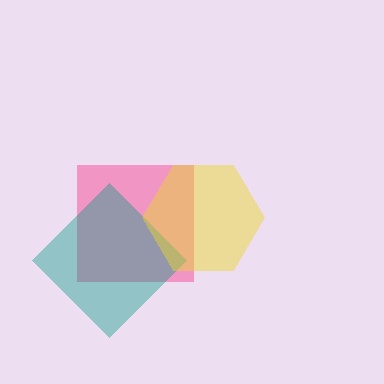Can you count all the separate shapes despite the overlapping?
Yes, there are 3 separate shapes.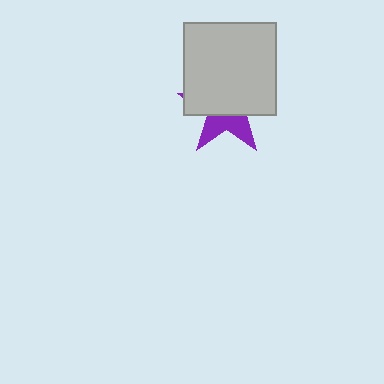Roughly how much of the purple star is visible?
A small part of it is visible (roughly 37%).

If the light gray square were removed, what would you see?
You would see the complete purple star.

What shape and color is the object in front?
The object in front is a light gray square.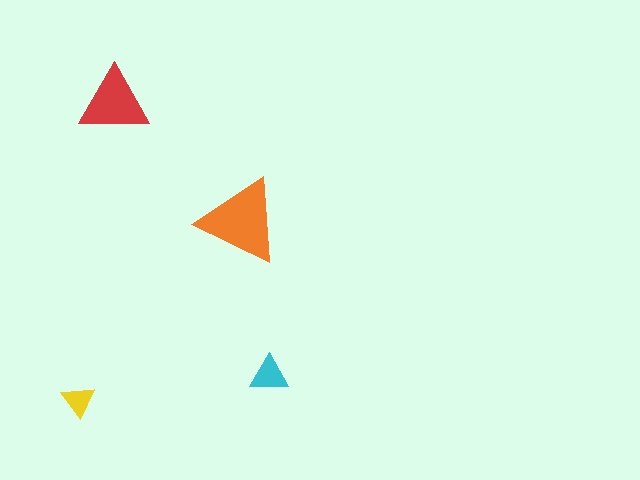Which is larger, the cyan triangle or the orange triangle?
The orange one.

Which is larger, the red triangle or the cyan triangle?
The red one.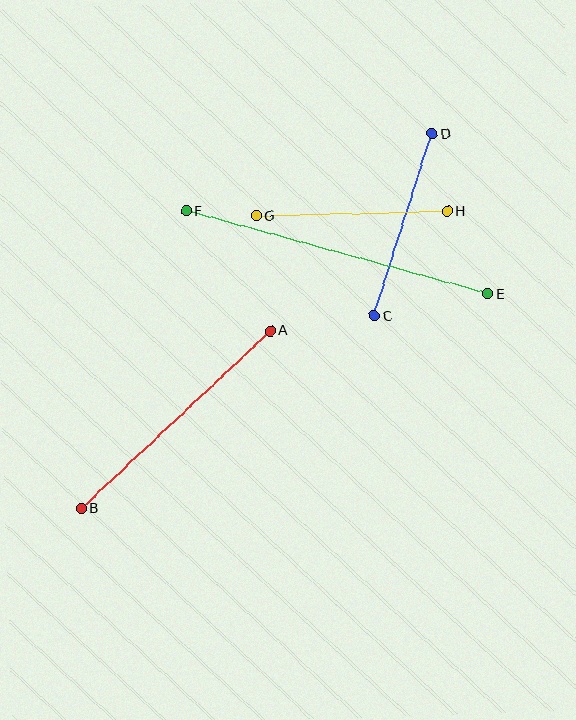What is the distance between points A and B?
The distance is approximately 260 pixels.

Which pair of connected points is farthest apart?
Points E and F are farthest apart.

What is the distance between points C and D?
The distance is approximately 191 pixels.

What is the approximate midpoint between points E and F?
The midpoint is at approximately (337, 253) pixels.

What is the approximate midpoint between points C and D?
The midpoint is at approximately (403, 225) pixels.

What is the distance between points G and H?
The distance is approximately 191 pixels.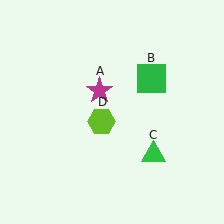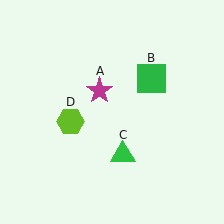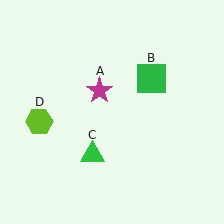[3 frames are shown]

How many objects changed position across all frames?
2 objects changed position: green triangle (object C), lime hexagon (object D).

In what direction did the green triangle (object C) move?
The green triangle (object C) moved left.